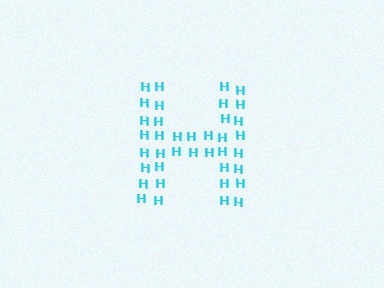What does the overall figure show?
The overall figure shows the letter H.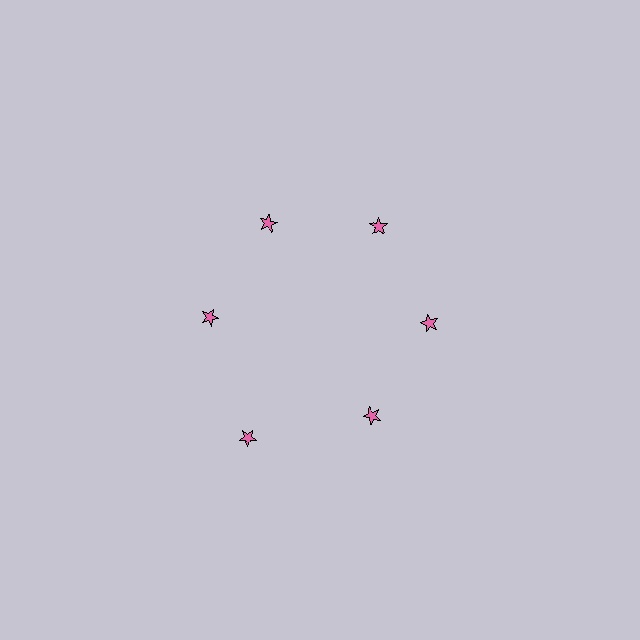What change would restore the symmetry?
The symmetry would be restored by moving it inward, back onto the ring so that all 6 stars sit at equal angles and equal distance from the center.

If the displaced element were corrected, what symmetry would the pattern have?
It would have 6-fold rotational symmetry — the pattern would map onto itself every 60 degrees.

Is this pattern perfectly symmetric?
No. The 6 pink stars are arranged in a ring, but one element near the 7 o'clock position is pushed outward from the center, breaking the 6-fold rotational symmetry.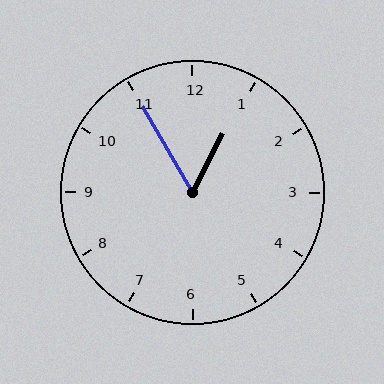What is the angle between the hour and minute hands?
Approximately 58 degrees.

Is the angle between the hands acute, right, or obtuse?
It is acute.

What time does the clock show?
12:55.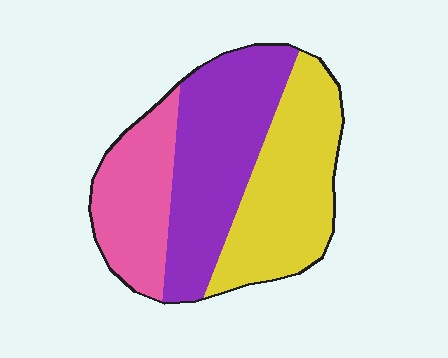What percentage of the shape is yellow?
Yellow covers 37% of the shape.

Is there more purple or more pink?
Purple.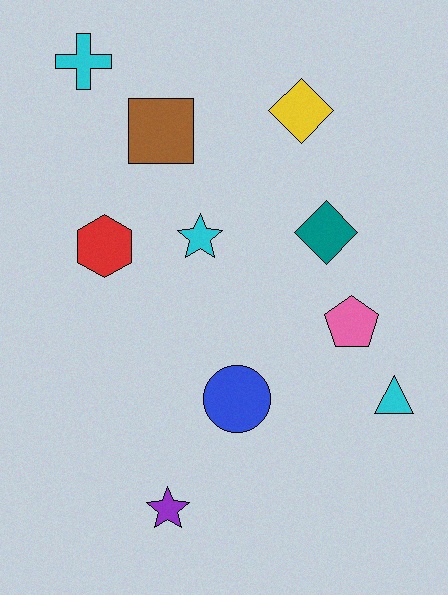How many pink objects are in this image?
There is 1 pink object.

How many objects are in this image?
There are 10 objects.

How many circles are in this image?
There is 1 circle.